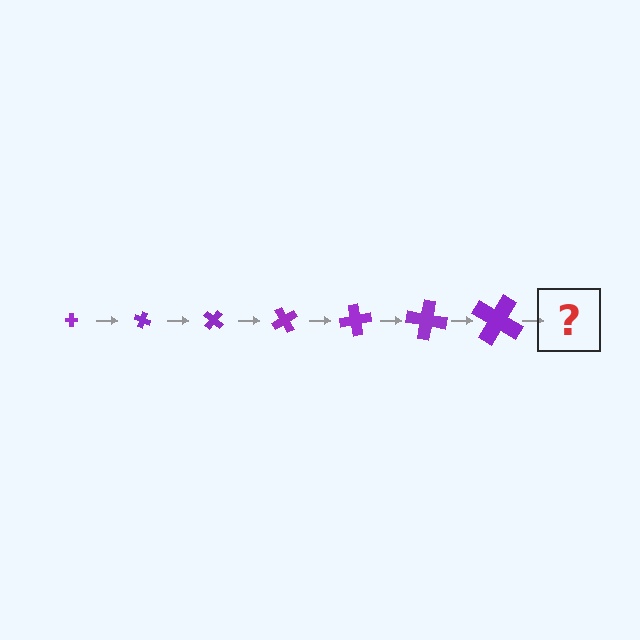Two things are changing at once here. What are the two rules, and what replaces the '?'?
The two rules are that the cross grows larger each step and it rotates 20 degrees each step. The '?' should be a cross, larger than the previous one and rotated 140 degrees from the start.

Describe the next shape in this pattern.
It should be a cross, larger than the previous one and rotated 140 degrees from the start.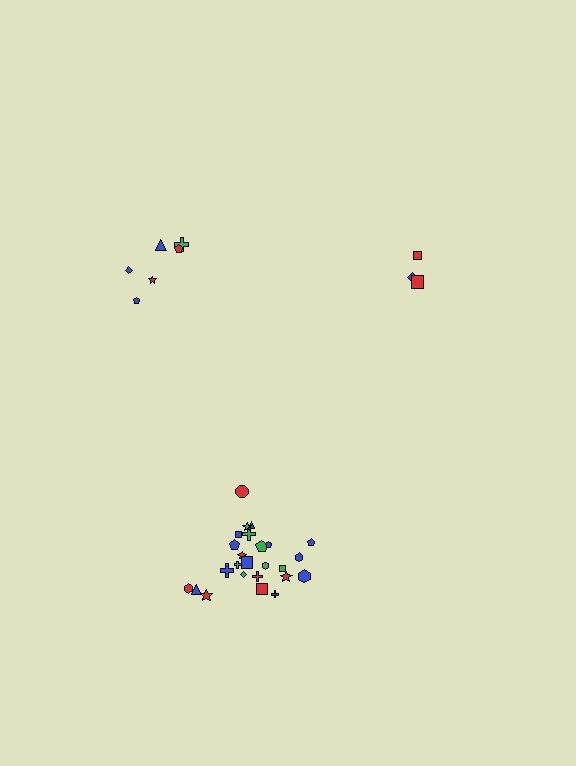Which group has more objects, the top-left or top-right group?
The top-left group.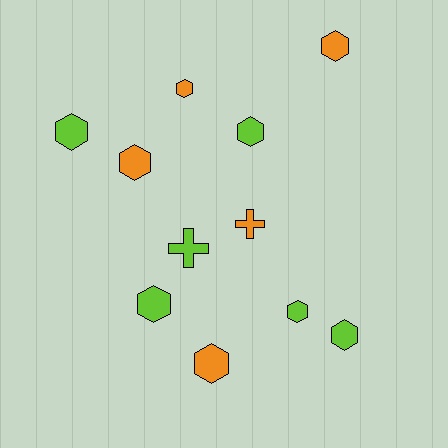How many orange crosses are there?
There is 1 orange cross.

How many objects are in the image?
There are 11 objects.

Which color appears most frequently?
Lime, with 6 objects.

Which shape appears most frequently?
Hexagon, with 9 objects.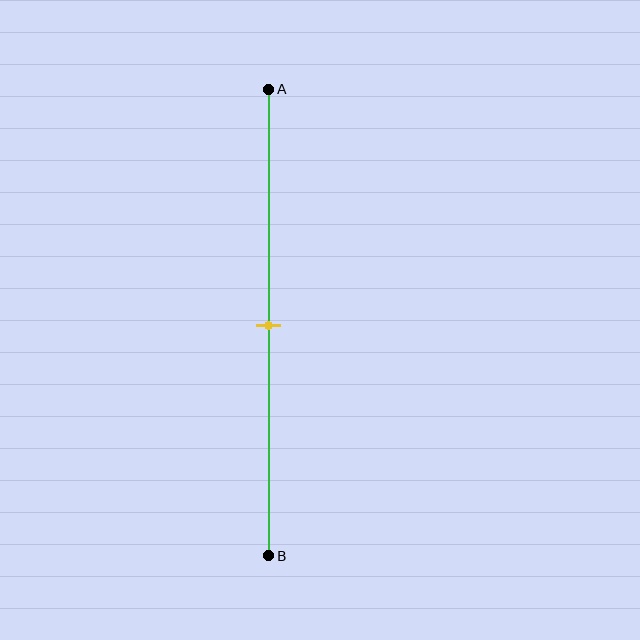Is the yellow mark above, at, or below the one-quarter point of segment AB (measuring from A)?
The yellow mark is below the one-quarter point of segment AB.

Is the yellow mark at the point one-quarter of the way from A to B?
No, the mark is at about 50% from A, not at the 25% one-quarter point.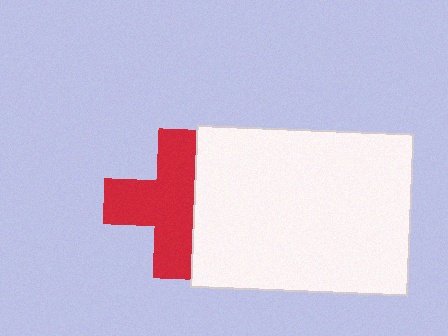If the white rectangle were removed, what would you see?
You would see the complete red cross.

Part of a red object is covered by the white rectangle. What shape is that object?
It is a cross.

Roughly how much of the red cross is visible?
Most of it is visible (roughly 69%).